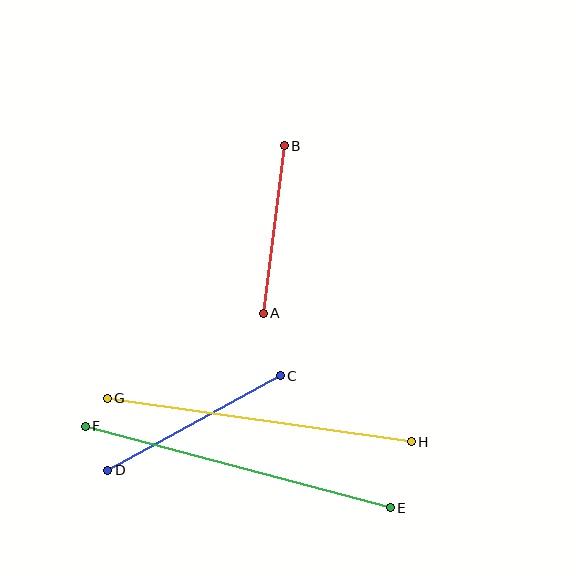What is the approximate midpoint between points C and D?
The midpoint is at approximately (194, 423) pixels.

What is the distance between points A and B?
The distance is approximately 169 pixels.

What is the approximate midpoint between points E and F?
The midpoint is at approximately (238, 467) pixels.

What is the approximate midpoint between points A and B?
The midpoint is at approximately (274, 229) pixels.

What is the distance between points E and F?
The distance is approximately 316 pixels.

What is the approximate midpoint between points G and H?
The midpoint is at approximately (259, 420) pixels.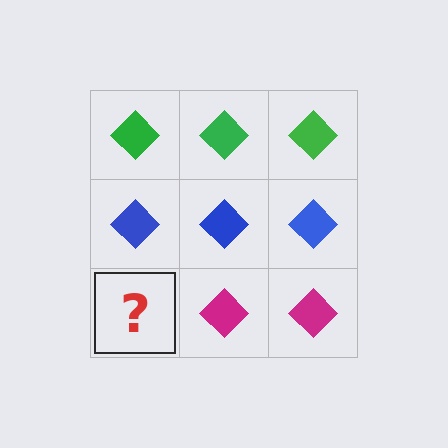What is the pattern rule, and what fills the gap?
The rule is that each row has a consistent color. The gap should be filled with a magenta diamond.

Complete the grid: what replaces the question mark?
The question mark should be replaced with a magenta diamond.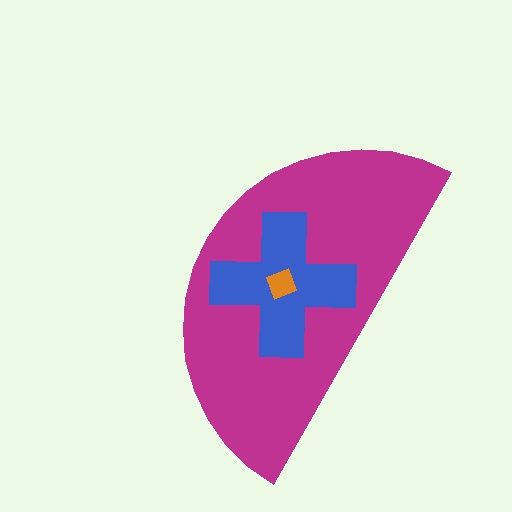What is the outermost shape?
The magenta semicircle.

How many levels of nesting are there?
3.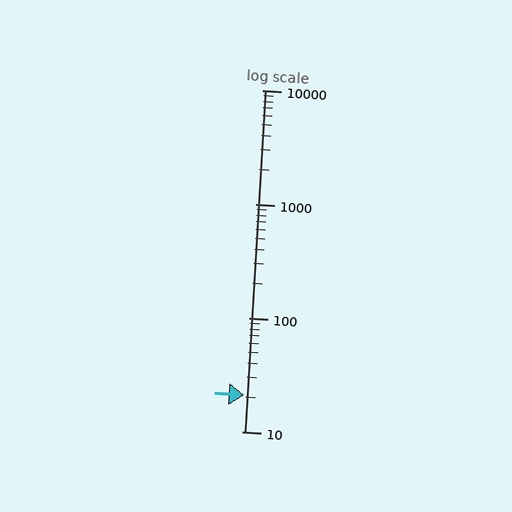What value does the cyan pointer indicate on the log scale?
The pointer indicates approximately 21.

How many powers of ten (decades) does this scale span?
The scale spans 3 decades, from 10 to 10000.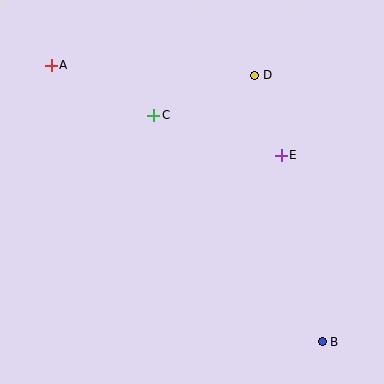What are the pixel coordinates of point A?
Point A is at (51, 65).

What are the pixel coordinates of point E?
Point E is at (281, 155).